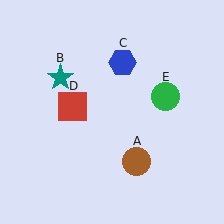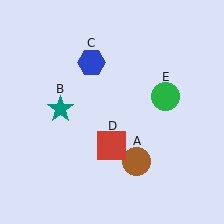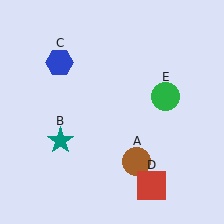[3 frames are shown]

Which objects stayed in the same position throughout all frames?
Brown circle (object A) and green circle (object E) remained stationary.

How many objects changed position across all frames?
3 objects changed position: teal star (object B), blue hexagon (object C), red square (object D).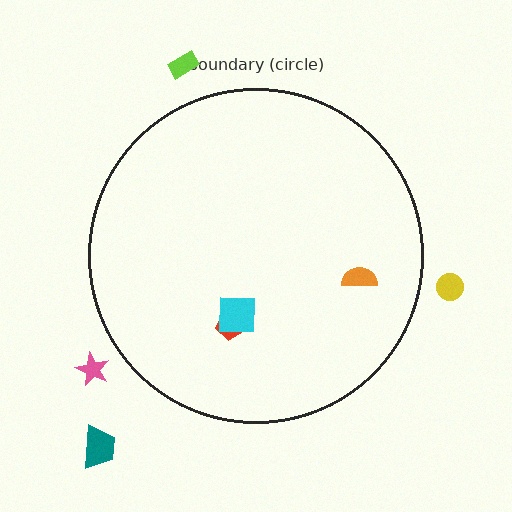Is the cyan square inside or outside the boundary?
Inside.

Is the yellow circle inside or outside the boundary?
Outside.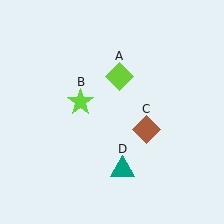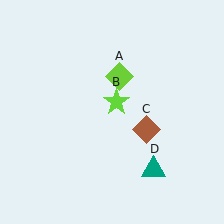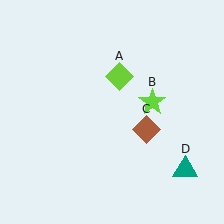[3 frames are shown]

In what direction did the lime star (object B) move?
The lime star (object B) moved right.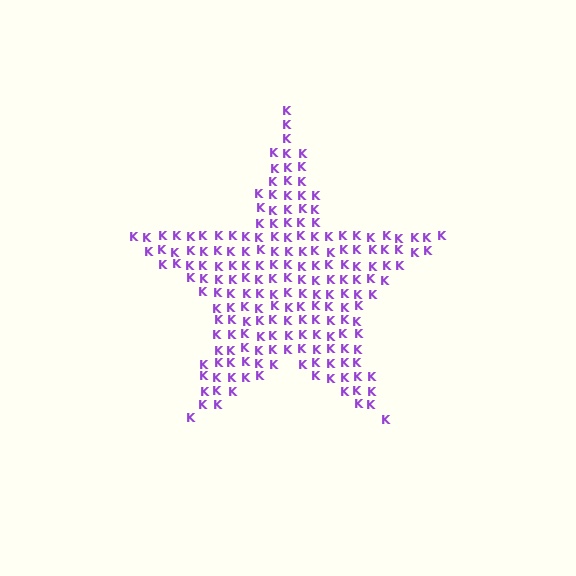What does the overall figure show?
The overall figure shows a star.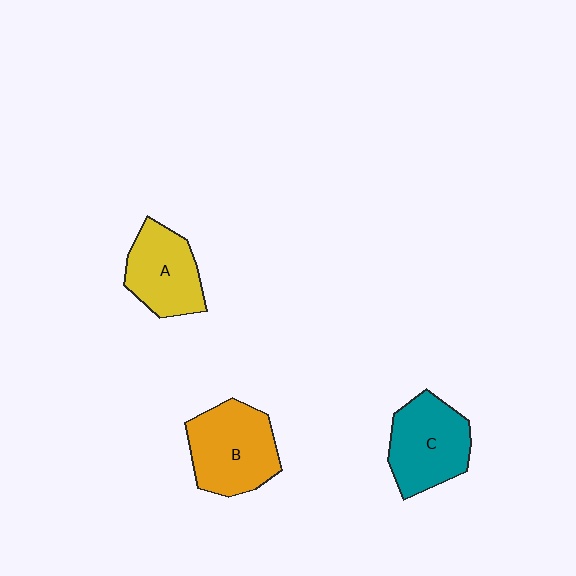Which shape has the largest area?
Shape B (orange).